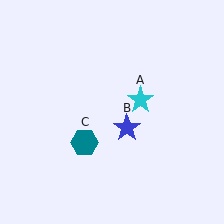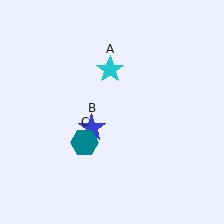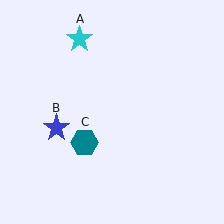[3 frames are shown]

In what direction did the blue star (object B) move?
The blue star (object B) moved left.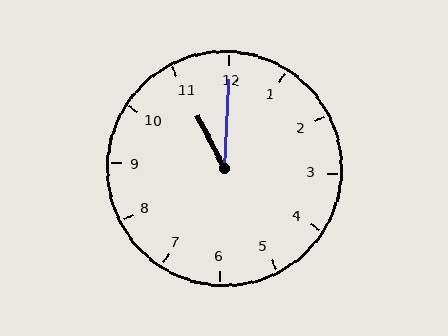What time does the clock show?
11:00.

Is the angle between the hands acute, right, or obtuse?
It is acute.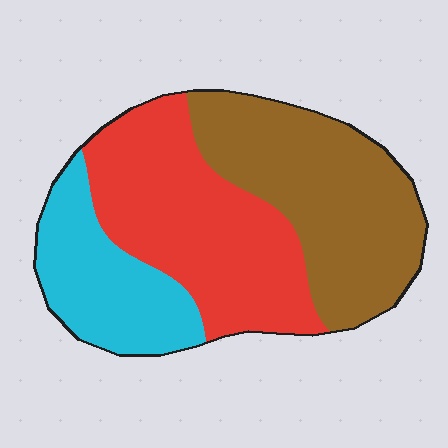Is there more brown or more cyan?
Brown.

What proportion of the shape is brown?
Brown takes up about three eighths (3/8) of the shape.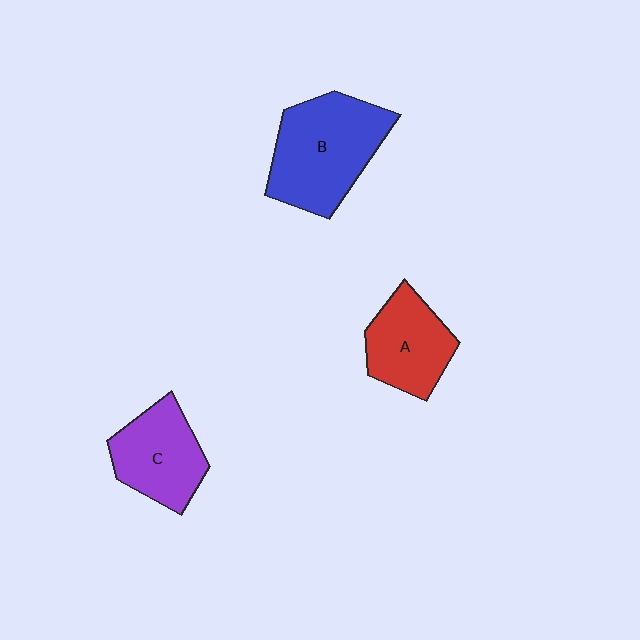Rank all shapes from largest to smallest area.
From largest to smallest: B (blue), C (purple), A (red).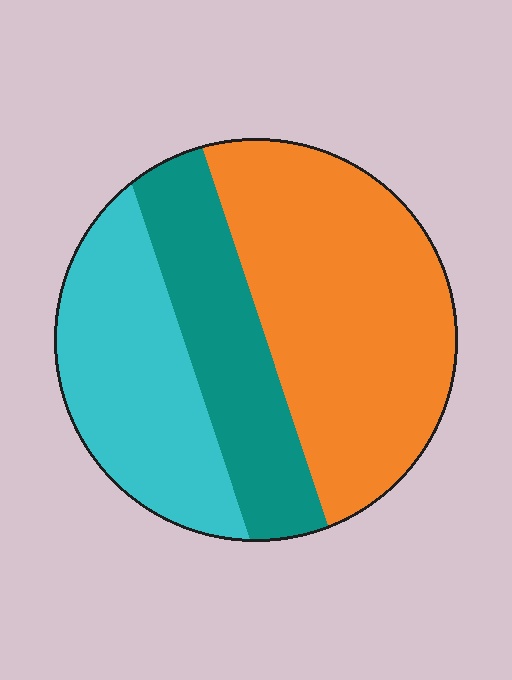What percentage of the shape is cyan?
Cyan covers 29% of the shape.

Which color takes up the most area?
Orange, at roughly 45%.